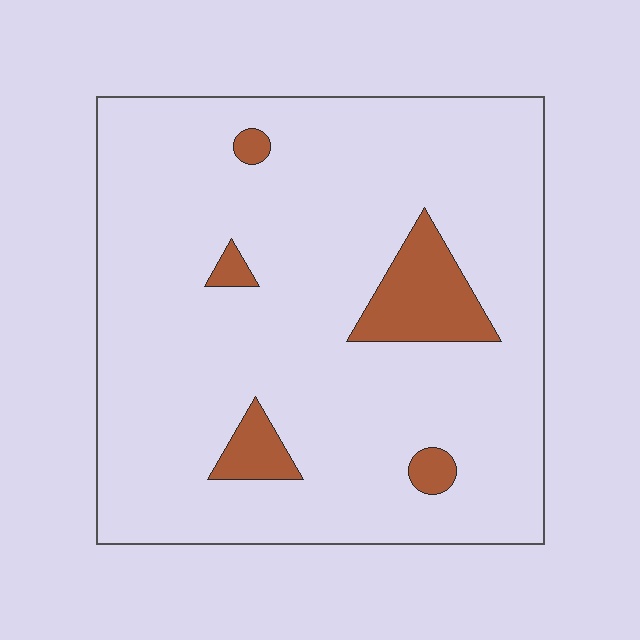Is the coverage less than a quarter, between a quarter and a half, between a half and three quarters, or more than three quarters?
Less than a quarter.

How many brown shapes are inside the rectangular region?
5.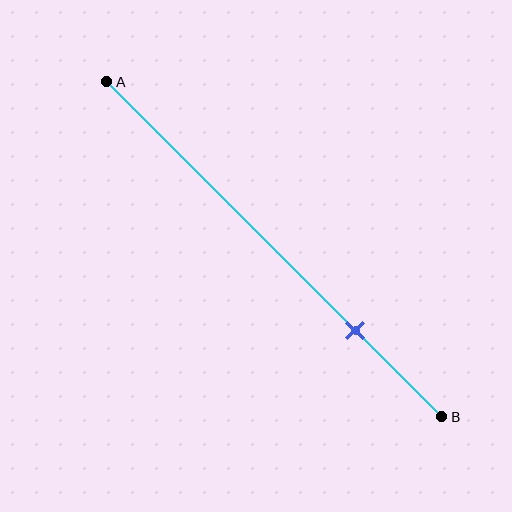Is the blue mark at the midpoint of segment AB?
No, the mark is at about 75% from A, not at the 50% midpoint.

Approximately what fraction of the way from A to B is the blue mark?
The blue mark is approximately 75% of the way from A to B.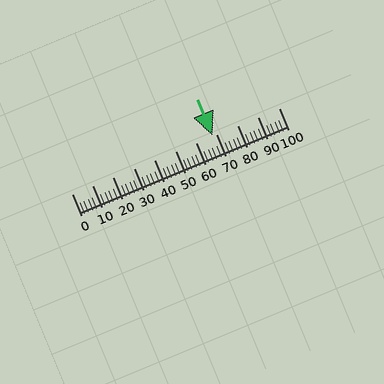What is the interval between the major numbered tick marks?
The major tick marks are spaced 10 units apart.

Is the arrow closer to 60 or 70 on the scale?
The arrow is closer to 70.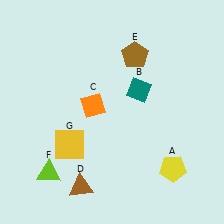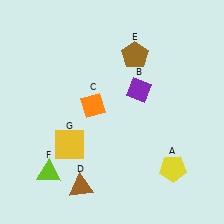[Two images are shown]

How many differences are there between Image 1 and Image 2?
There is 1 difference between the two images.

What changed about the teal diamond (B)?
In Image 1, B is teal. In Image 2, it changed to purple.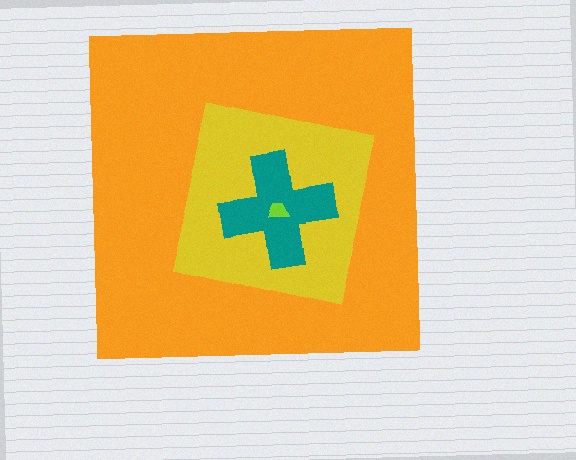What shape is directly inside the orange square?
The yellow square.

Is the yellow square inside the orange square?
Yes.